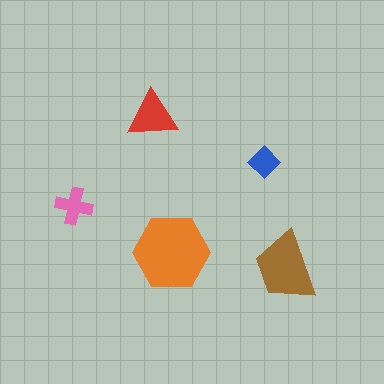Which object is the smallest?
The blue diamond.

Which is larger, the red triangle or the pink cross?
The red triangle.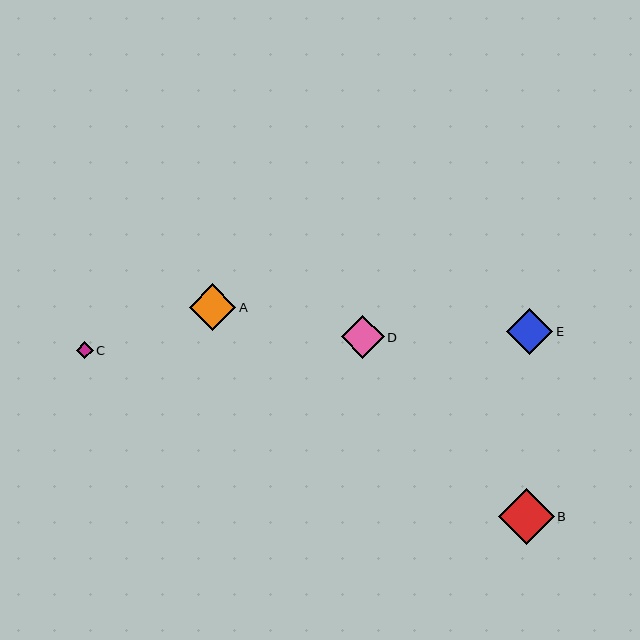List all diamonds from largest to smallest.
From largest to smallest: B, A, E, D, C.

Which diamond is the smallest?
Diamond C is the smallest with a size of approximately 17 pixels.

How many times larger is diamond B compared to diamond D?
Diamond B is approximately 1.3 times the size of diamond D.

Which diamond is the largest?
Diamond B is the largest with a size of approximately 56 pixels.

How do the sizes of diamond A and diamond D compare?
Diamond A and diamond D are approximately the same size.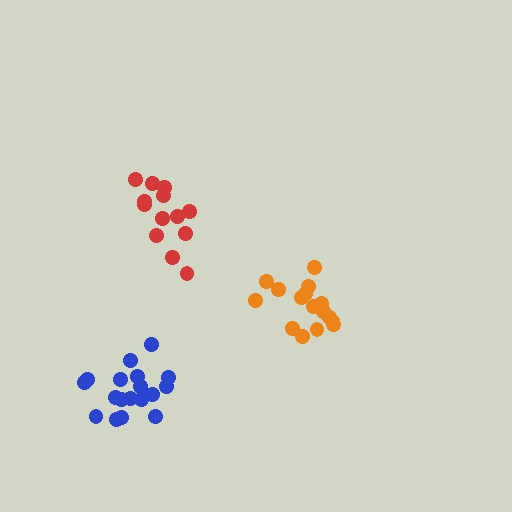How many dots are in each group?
Group 1: 16 dots, Group 2: 13 dots, Group 3: 18 dots (47 total).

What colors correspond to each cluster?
The clusters are colored: orange, red, blue.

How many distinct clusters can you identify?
There are 3 distinct clusters.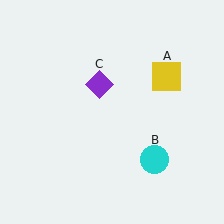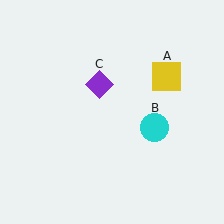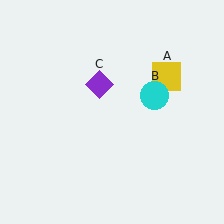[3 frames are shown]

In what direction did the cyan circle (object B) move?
The cyan circle (object B) moved up.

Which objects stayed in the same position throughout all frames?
Yellow square (object A) and purple diamond (object C) remained stationary.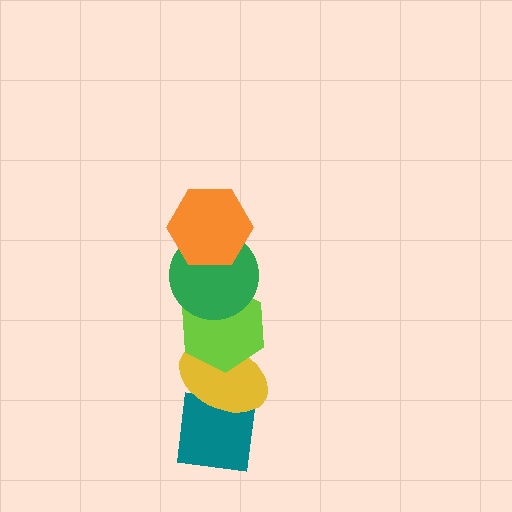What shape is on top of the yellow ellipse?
The lime hexagon is on top of the yellow ellipse.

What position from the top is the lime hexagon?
The lime hexagon is 3rd from the top.